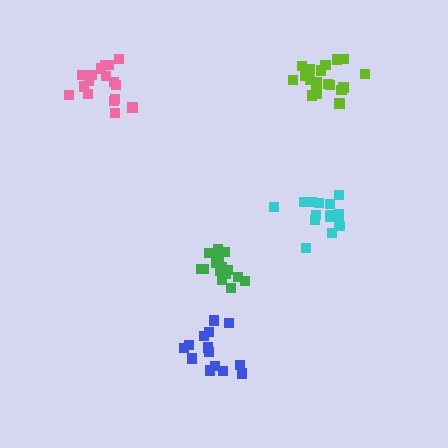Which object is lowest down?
The blue cluster is bottommost.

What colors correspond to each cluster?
The clusters are colored: green, pink, lime, blue, cyan.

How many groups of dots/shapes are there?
There are 5 groups.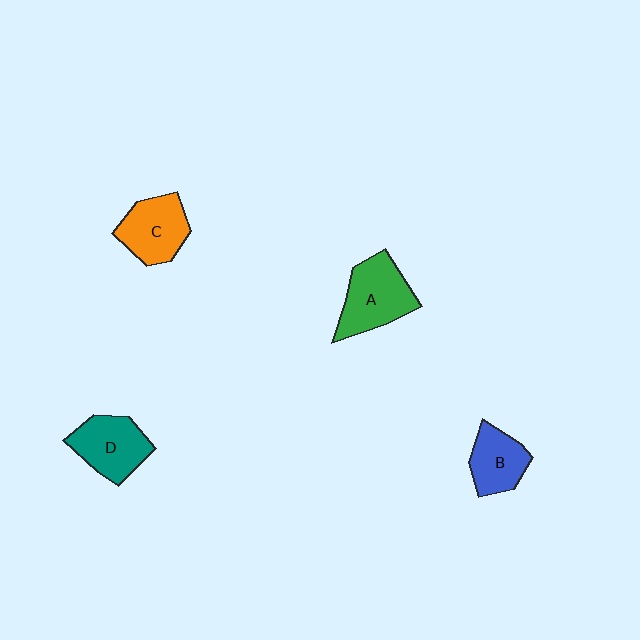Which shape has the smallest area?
Shape B (blue).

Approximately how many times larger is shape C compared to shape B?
Approximately 1.2 times.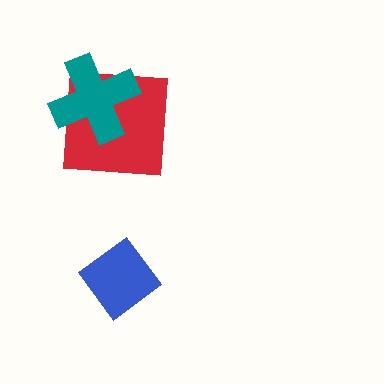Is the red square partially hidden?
Yes, it is partially covered by another shape.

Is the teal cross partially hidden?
No, no other shape covers it.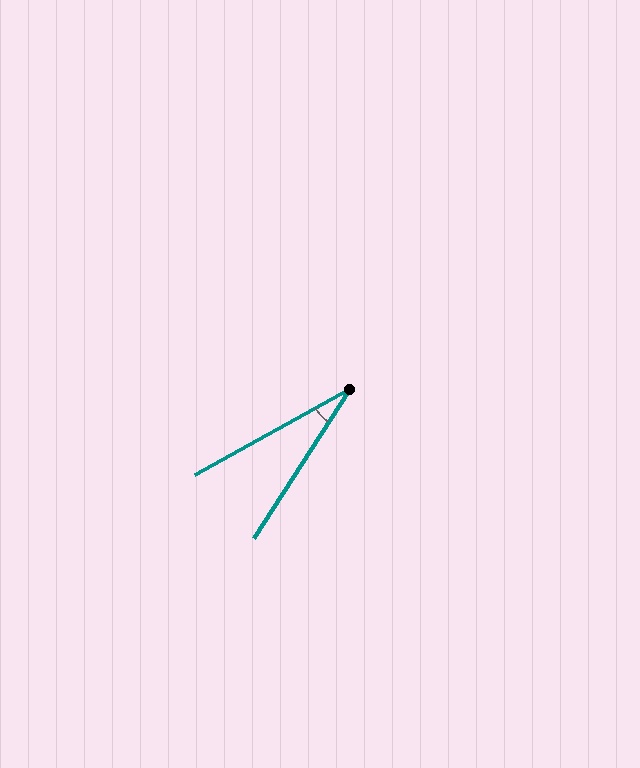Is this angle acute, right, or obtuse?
It is acute.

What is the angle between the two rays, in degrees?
Approximately 28 degrees.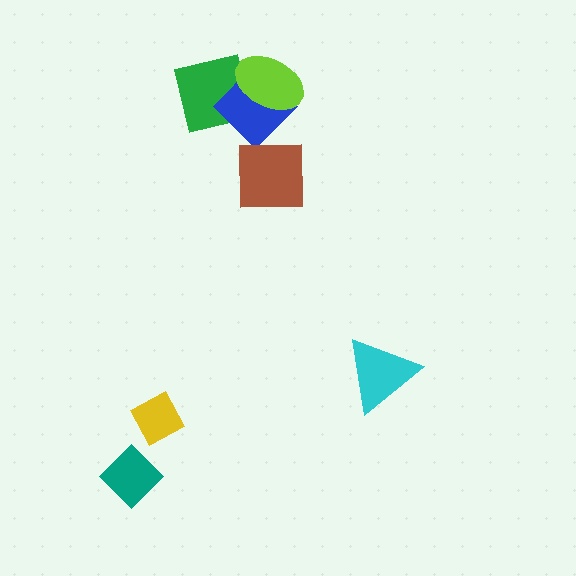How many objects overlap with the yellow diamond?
0 objects overlap with the yellow diamond.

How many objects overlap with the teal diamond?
0 objects overlap with the teal diamond.